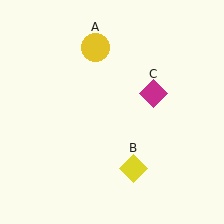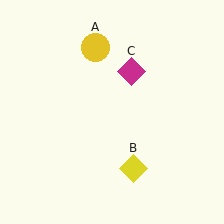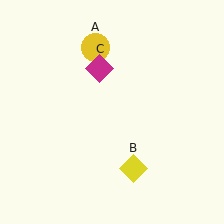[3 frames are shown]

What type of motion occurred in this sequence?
The magenta diamond (object C) rotated counterclockwise around the center of the scene.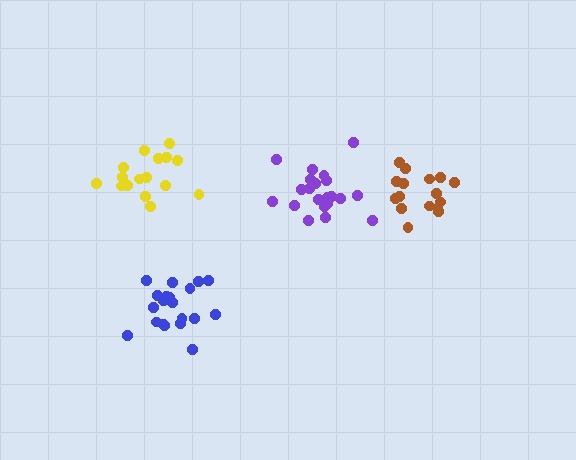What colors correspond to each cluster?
The clusters are colored: yellow, blue, brown, purple.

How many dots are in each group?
Group 1: 16 dots, Group 2: 20 dots, Group 3: 16 dots, Group 4: 21 dots (73 total).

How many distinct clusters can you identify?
There are 4 distinct clusters.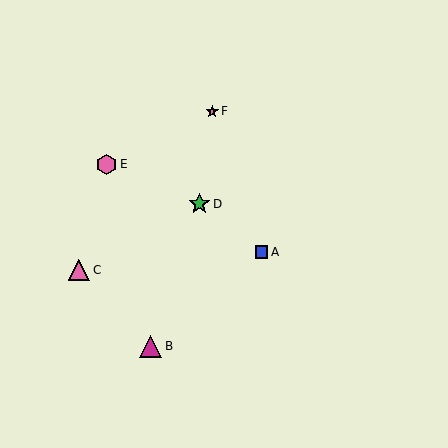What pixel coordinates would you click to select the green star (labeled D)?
Click at (199, 204) to select the green star D.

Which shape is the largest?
The magenta triangle (labeled B) is the largest.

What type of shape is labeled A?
Shape A is a blue square.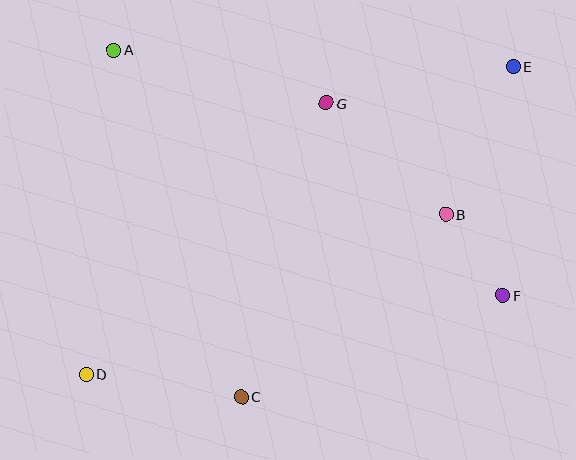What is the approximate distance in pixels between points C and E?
The distance between C and E is approximately 428 pixels.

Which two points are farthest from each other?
Points D and E are farthest from each other.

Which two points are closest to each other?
Points B and F are closest to each other.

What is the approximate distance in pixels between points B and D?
The distance between B and D is approximately 393 pixels.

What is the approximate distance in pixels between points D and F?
The distance between D and F is approximately 424 pixels.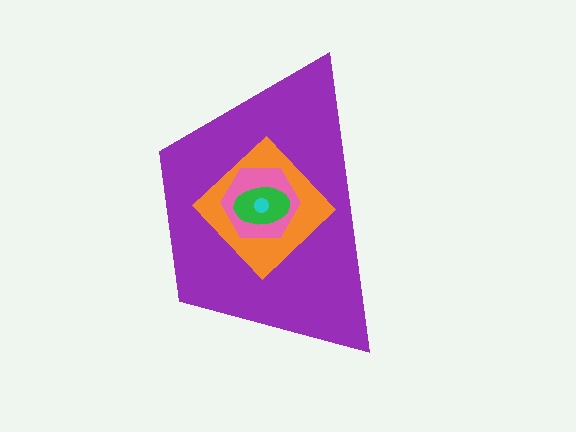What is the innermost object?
The cyan circle.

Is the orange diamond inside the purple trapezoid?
Yes.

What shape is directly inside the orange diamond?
The pink hexagon.